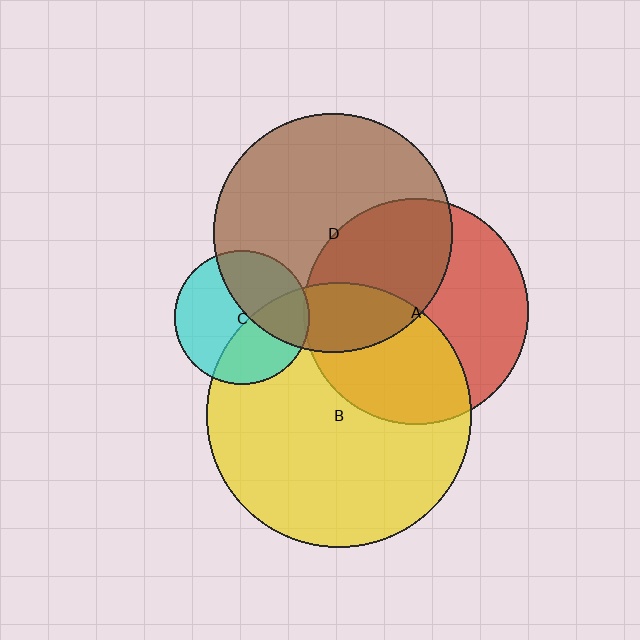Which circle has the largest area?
Circle B (yellow).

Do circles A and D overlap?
Yes.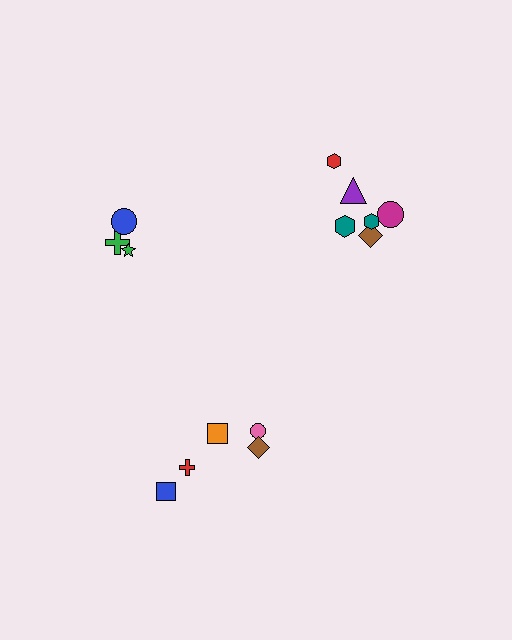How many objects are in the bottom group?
There are 5 objects.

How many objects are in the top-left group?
There are 3 objects.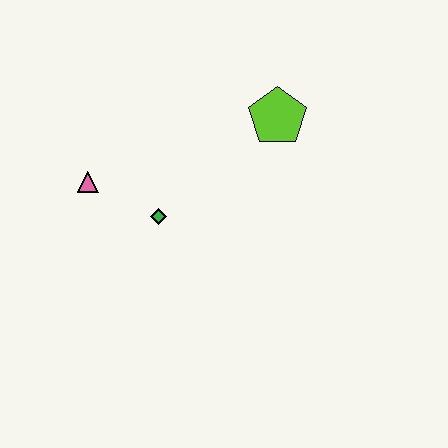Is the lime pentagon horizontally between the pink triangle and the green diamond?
No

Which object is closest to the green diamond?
The pink triangle is closest to the green diamond.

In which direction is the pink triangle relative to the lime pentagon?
The pink triangle is to the left of the lime pentagon.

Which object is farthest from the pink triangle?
The lime pentagon is farthest from the pink triangle.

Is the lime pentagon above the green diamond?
Yes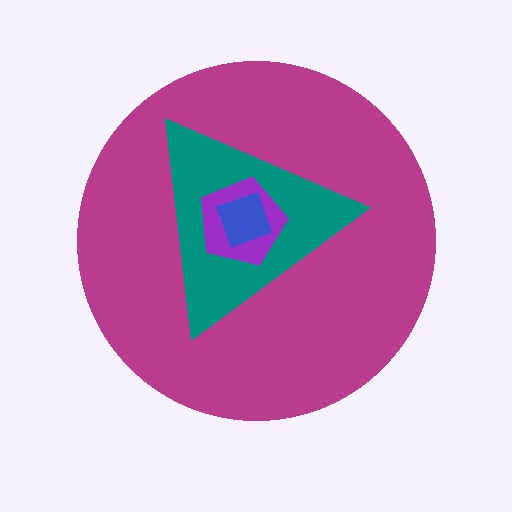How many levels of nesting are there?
4.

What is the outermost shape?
The magenta circle.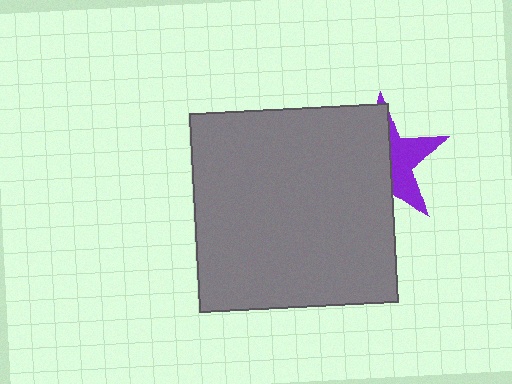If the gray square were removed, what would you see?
You would see the complete purple star.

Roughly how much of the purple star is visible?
A small part of it is visible (roughly 39%).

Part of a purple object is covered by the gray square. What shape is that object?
It is a star.